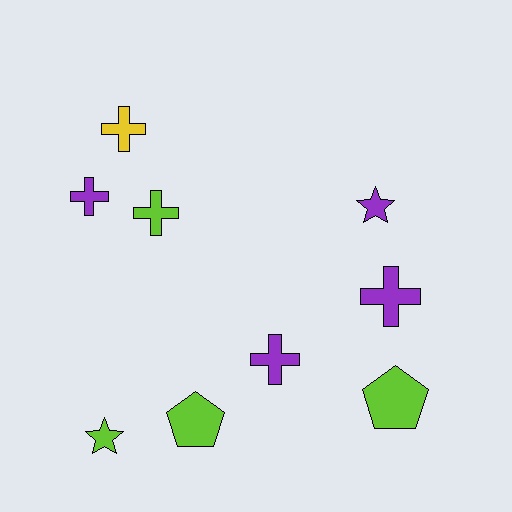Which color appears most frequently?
Purple, with 4 objects.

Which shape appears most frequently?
Cross, with 5 objects.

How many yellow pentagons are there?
There are no yellow pentagons.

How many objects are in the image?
There are 9 objects.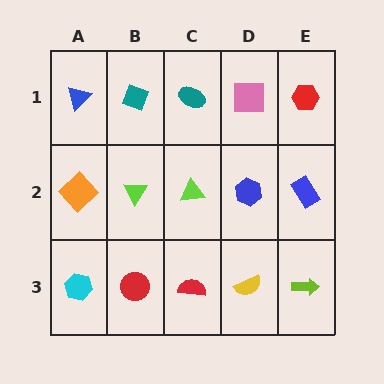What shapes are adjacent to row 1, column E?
A blue rectangle (row 2, column E), a pink square (row 1, column D).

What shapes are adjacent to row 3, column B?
A lime triangle (row 2, column B), a cyan hexagon (row 3, column A), a red semicircle (row 3, column C).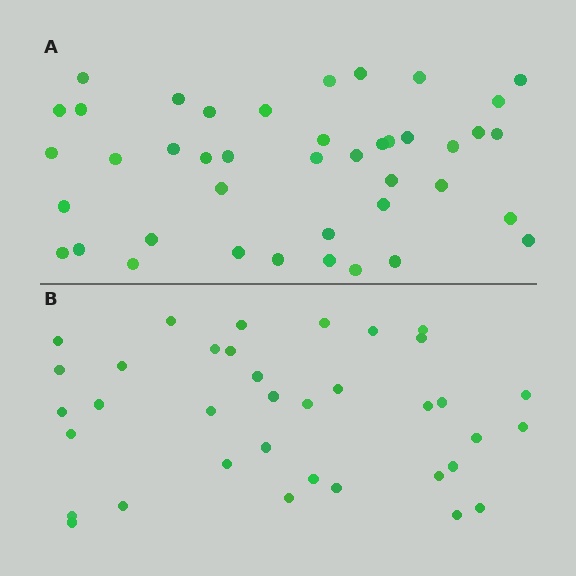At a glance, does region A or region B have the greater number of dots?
Region A (the top region) has more dots.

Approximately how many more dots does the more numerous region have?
Region A has about 6 more dots than region B.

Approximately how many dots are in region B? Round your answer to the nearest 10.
About 40 dots. (The exact count is 36, which rounds to 40.)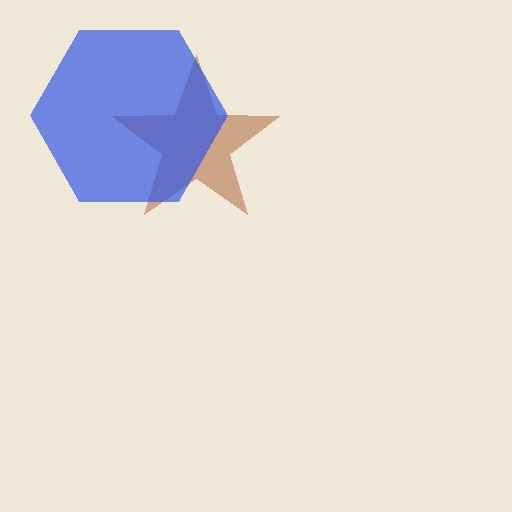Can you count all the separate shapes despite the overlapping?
Yes, there are 2 separate shapes.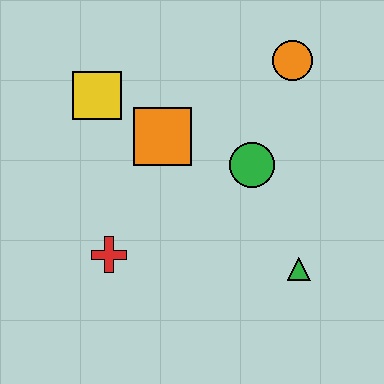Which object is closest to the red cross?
The orange square is closest to the red cross.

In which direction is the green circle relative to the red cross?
The green circle is to the right of the red cross.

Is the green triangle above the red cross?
No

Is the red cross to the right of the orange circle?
No